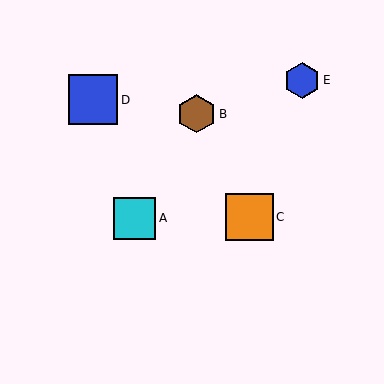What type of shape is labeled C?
Shape C is an orange square.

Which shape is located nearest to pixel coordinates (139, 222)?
The cyan square (labeled A) at (135, 218) is nearest to that location.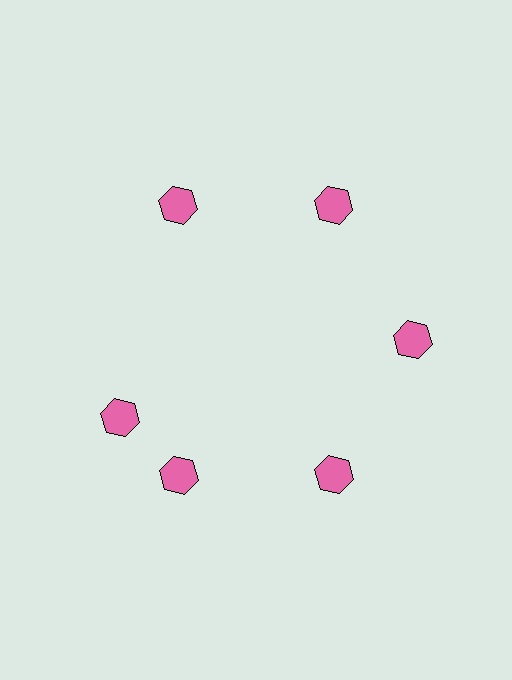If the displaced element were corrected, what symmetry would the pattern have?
It would have 6-fold rotational symmetry — the pattern would map onto itself every 60 degrees.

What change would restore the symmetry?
The symmetry would be restored by rotating it back into even spacing with its neighbors so that all 6 hexagons sit at equal angles and equal distance from the center.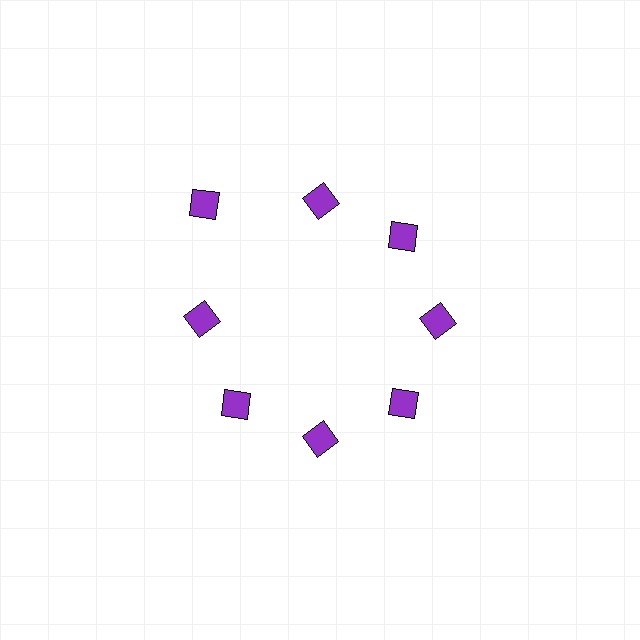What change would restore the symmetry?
The symmetry would be restored by moving it inward, back onto the ring so that all 8 diamonds sit at equal angles and equal distance from the center.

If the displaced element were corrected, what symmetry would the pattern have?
It would have 8-fold rotational symmetry — the pattern would map onto itself every 45 degrees.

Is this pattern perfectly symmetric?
No. The 8 purple diamonds are arranged in a ring, but one element near the 10 o'clock position is pushed outward from the center, breaking the 8-fold rotational symmetry.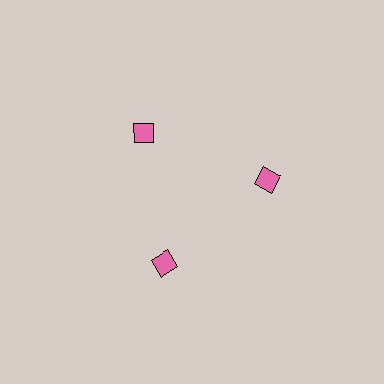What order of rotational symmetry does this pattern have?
This pattern has 3-fold rotational symmetry.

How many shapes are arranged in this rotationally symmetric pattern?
There are 3 shapes, arranged in 3 groups of 1.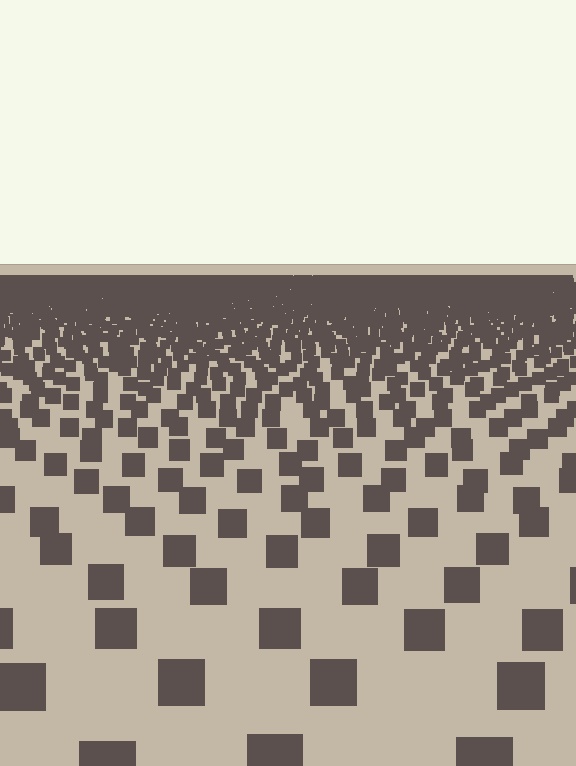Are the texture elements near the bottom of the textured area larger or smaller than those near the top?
Larger. Near the bottom, elements are closer to the viewer and appear at a bigger on-screen size.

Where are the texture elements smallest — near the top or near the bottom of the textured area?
Near the top.